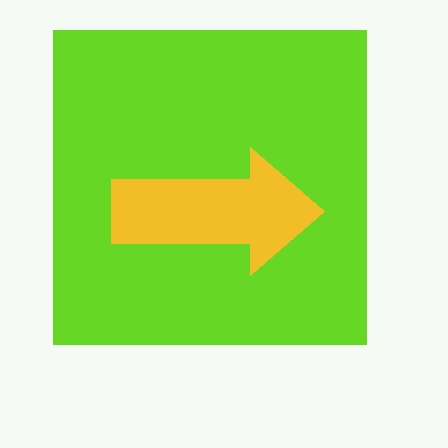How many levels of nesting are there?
2.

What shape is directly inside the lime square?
The yellow arrow.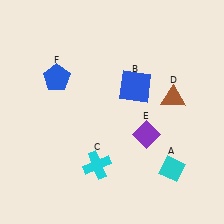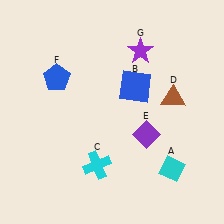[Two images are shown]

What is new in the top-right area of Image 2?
A purple star (G) was added in the top-right area of Image 2.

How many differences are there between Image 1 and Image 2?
There is 1 difference between the two images.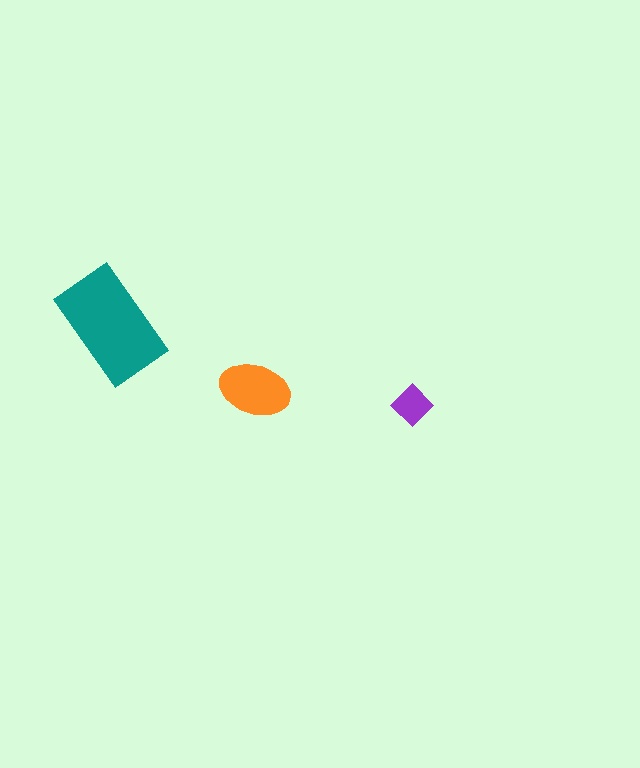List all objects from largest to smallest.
The teal rectangle, the orange ellipse, the purple diamond.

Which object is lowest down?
The purple diamond is bottommost.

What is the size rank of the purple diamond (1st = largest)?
3rd.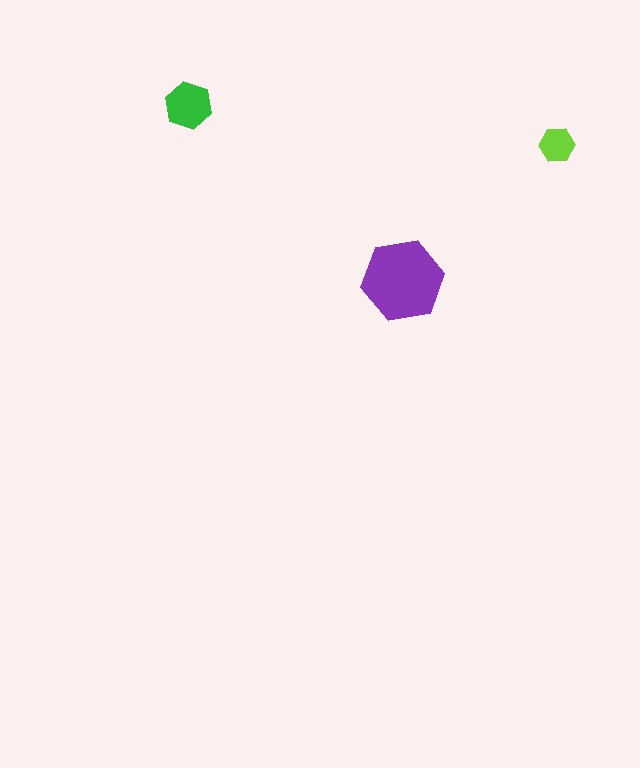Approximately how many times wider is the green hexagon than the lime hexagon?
About 1.5 times wider.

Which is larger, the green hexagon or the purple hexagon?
The purple one.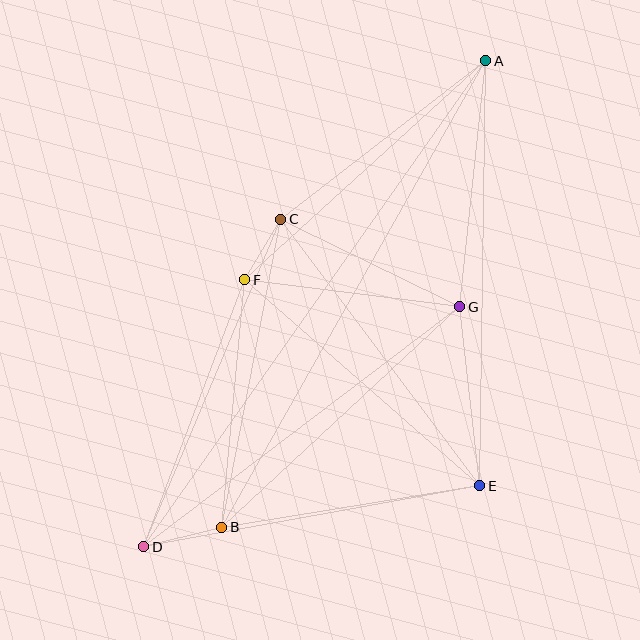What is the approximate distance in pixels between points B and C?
The distance between B and C is approximately 313 pixels.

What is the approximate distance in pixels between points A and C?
The distance between A and C is approximately 259 pixels.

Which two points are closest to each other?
Points C and F are closest to each other.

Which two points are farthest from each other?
Points A and D are farthest from each other.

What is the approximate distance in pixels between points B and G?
The distance between B and G is approximately 324 pixels.